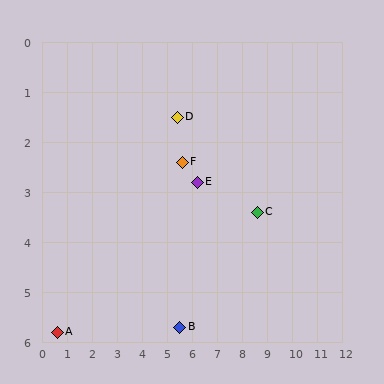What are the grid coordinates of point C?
Point C is at approximately (8.6, 3.4).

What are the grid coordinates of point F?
Point F is at approximately (5.6, 2.4).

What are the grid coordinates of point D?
Point D is at approximately (5.4, 1.5).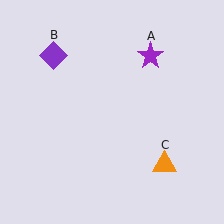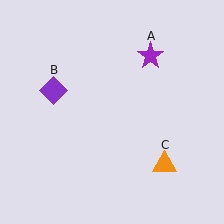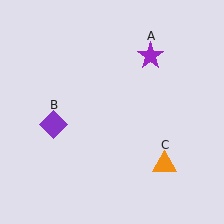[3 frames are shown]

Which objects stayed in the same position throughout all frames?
Purple star (object A) and orange triangle (object C) remained stationary.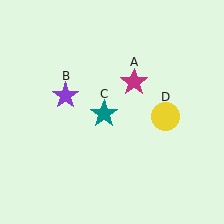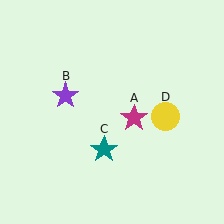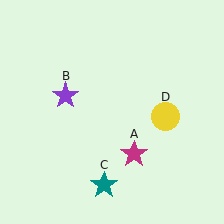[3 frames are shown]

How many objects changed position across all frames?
2 objects changed position: magenta star (object A), teal star (object C).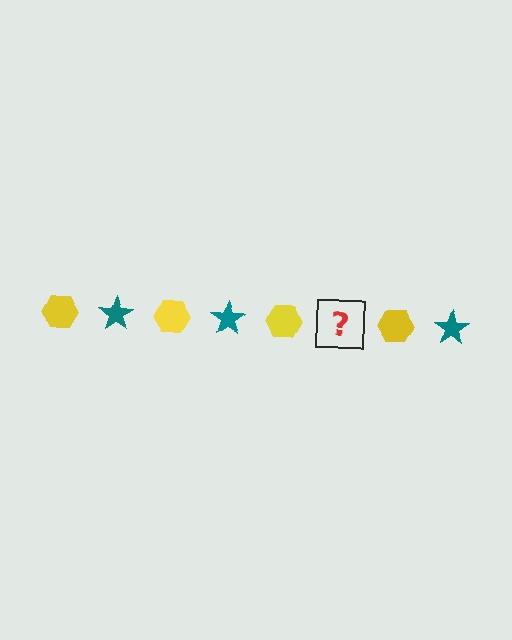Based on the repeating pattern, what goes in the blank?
The blank should be a teal star.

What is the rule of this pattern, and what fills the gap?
The rule is that the pattern alternates between yellow hexagon and teal star. The gap should be filled with a teal star.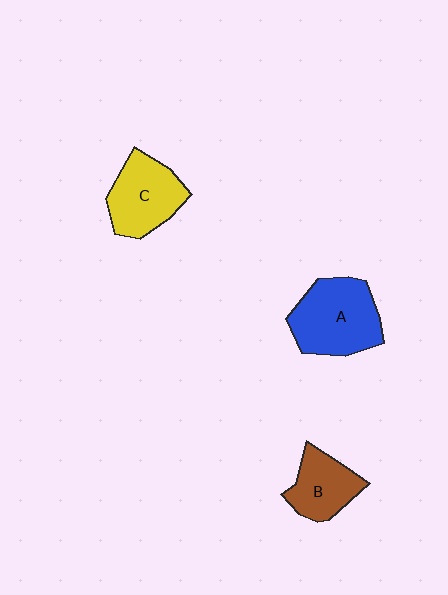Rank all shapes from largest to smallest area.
From largest to smallest: A (blue), C (yellow), B (brown).